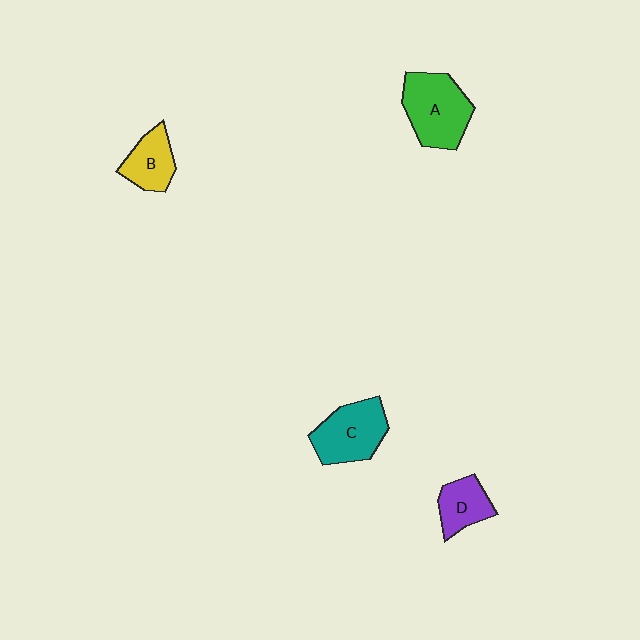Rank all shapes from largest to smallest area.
From largest to smallest: A (green), C (teal), B (yellow), D (purple).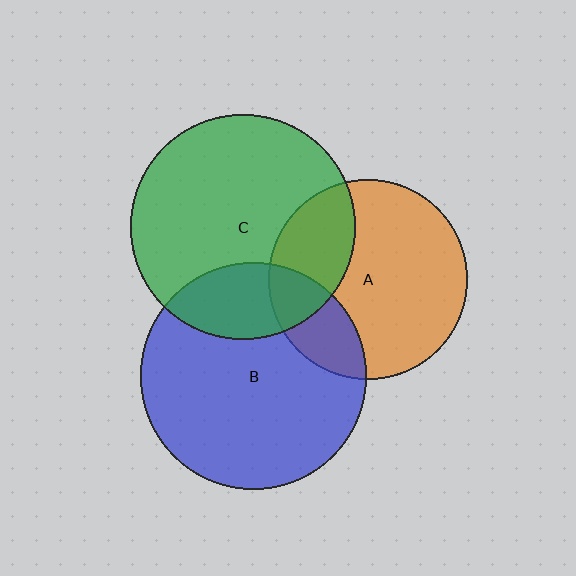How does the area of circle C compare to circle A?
Approximately 1.3 times.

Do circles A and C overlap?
Yes.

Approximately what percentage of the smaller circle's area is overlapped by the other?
Approximately 30%.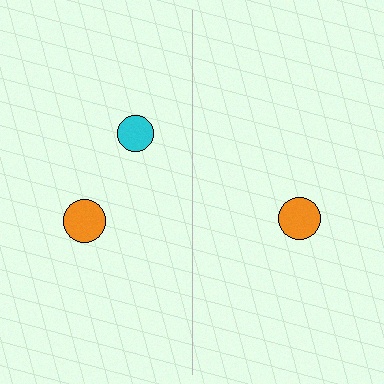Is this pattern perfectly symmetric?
No, the pattern is not perfectly symmetric. A cyan circle is missing from the right side.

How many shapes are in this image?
There are 3 shapes in this image.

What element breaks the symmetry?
A cyan circle is missing from the right side.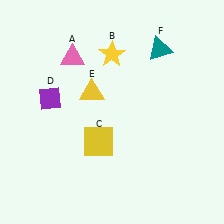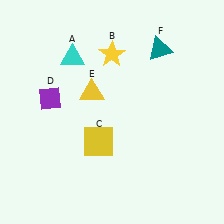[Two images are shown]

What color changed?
The triangle (A) changed from pink in Image 1 to cyan in Image 2.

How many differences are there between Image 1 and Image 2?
There is 1 difference between the two images.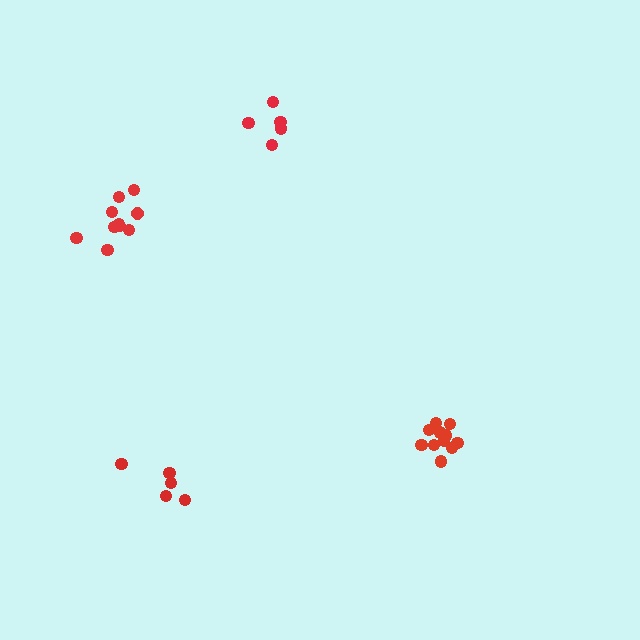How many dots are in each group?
Group 1: 5 dots, Group 2: 11 dots, Group 3: 5 dots, Group 4: 10 dots (31 total).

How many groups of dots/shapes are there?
There are 4 groups.